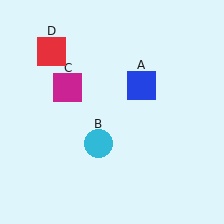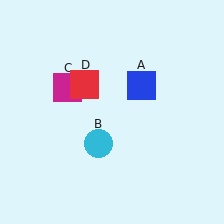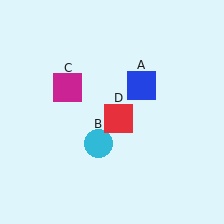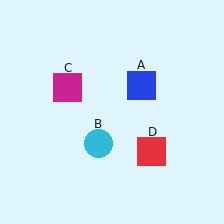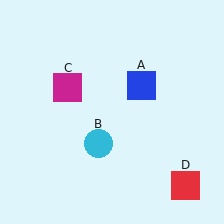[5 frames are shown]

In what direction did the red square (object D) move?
The red square (object D) moved down and to the right.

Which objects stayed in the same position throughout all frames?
Blue square (object A) and cyan circle (object B) and magenta square (object C) remained stationary.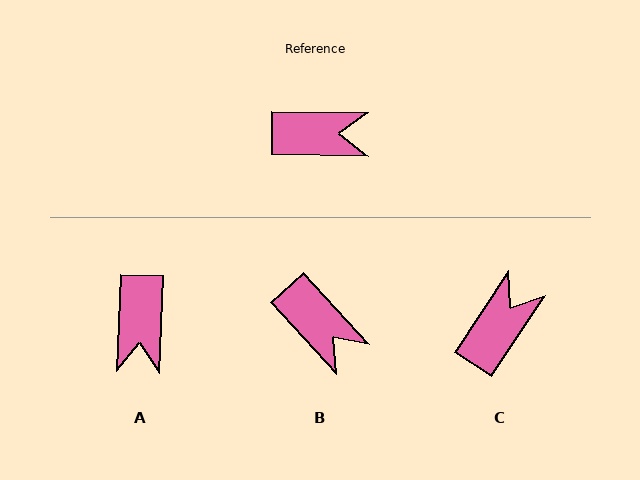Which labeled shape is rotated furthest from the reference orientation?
A, about 92 degrees away.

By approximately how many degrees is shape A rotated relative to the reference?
Approximately 92 degrees clockwise.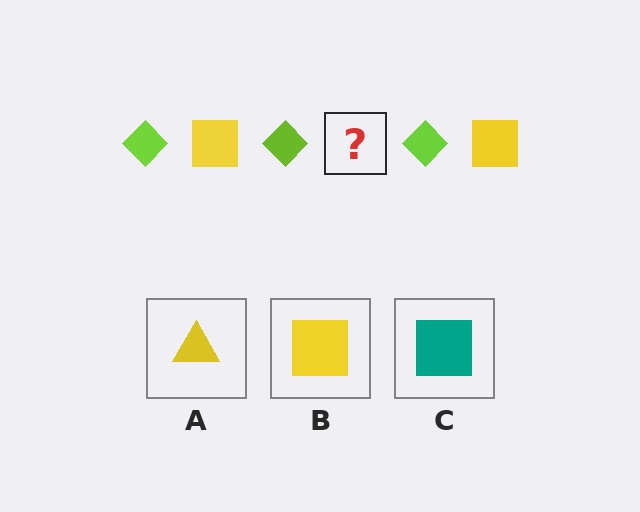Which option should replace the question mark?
Option B.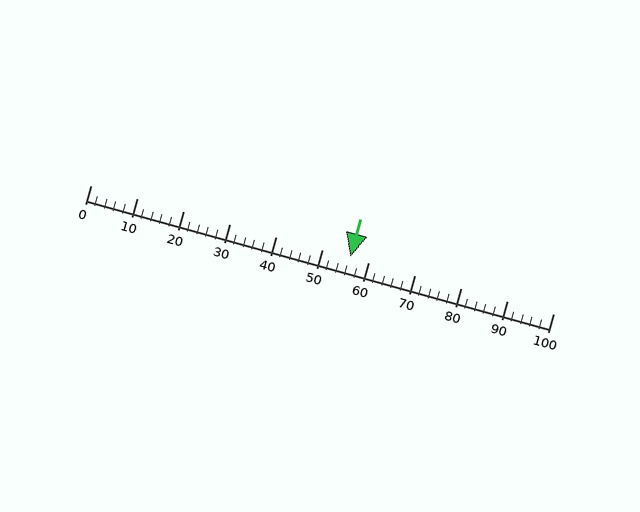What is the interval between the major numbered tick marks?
The major tick marks are spaced 10 units apart.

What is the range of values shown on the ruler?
The ruler shows values from 0 to 100.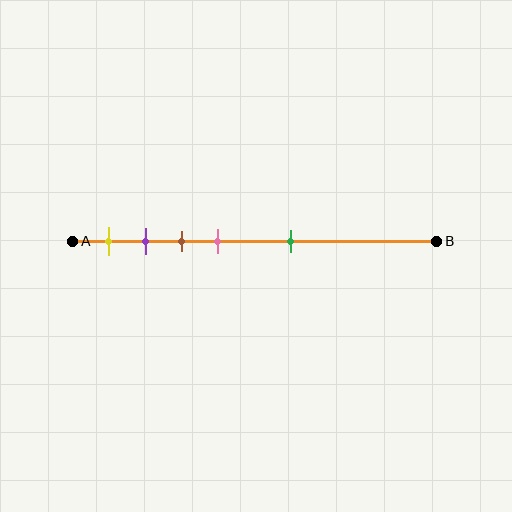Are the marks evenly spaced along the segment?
No, the marks are not evenly spaced.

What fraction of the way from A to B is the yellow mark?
The yellow mark is approximately 10% (0.1) of the way from A to B.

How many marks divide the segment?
There are 5 marks dividing the segment.